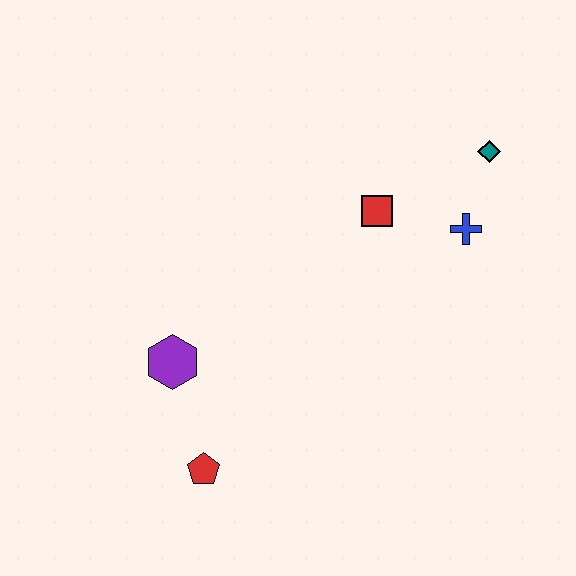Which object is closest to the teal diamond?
The blue cross is closest to the teal diamond.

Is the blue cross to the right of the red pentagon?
Yes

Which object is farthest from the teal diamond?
The red pentagon is farthest from the teal diamond.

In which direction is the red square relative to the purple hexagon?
The red square is to the right of the purple hexagon.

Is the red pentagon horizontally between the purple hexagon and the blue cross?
Yes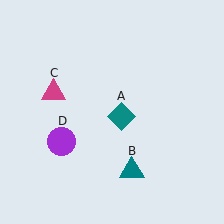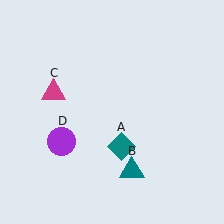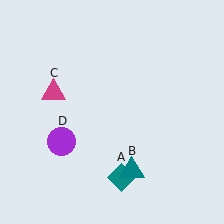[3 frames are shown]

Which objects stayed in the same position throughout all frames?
Teal triangle (object B) and magenta triangle (object C) and purple circle (object D) remained stationary.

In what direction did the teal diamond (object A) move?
The teal diamond (object A) moved down.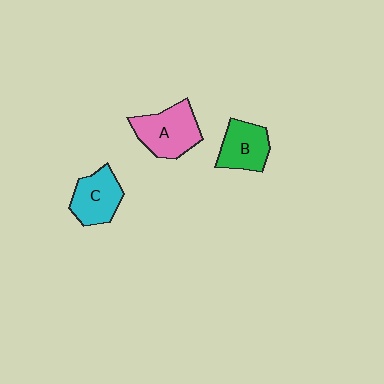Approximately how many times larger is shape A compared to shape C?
Approximately 1.2 times.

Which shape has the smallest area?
Shape B (green).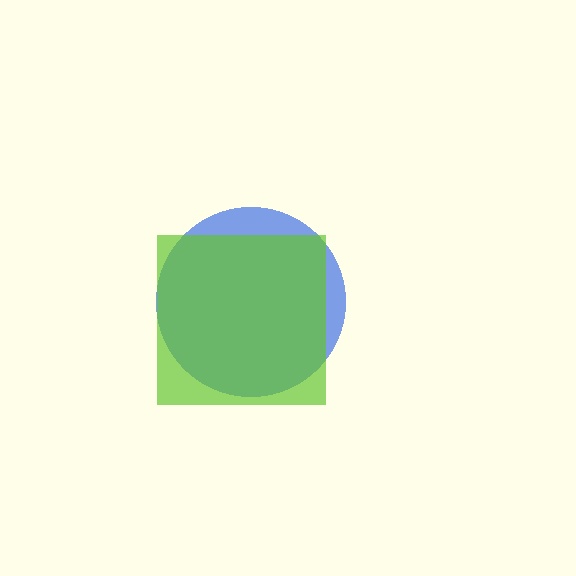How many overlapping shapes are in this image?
There are 2 overlapping shapes in the image.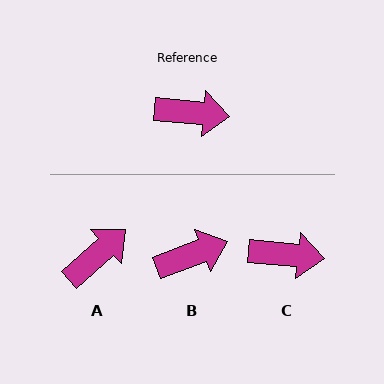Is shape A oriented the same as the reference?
No, it is off by about 47 degrees.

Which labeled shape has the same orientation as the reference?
C.